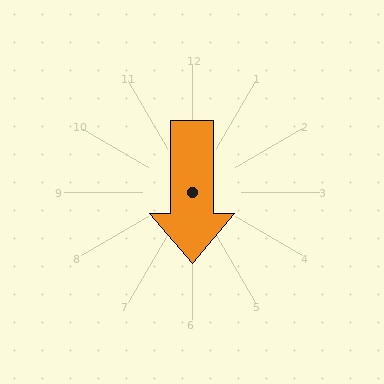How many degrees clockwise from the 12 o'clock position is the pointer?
Approximately 180 degrees.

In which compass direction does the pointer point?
South.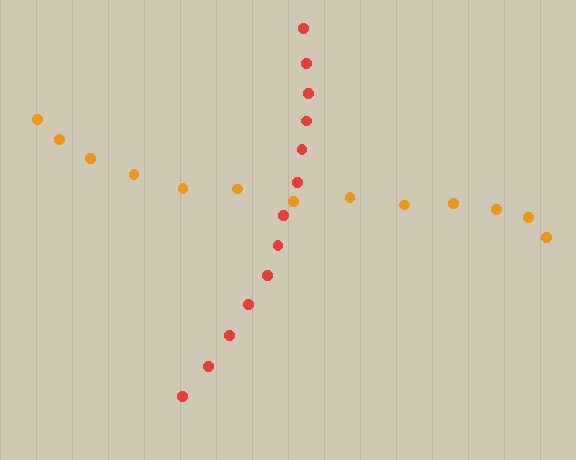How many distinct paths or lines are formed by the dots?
There are 2 distinct paths.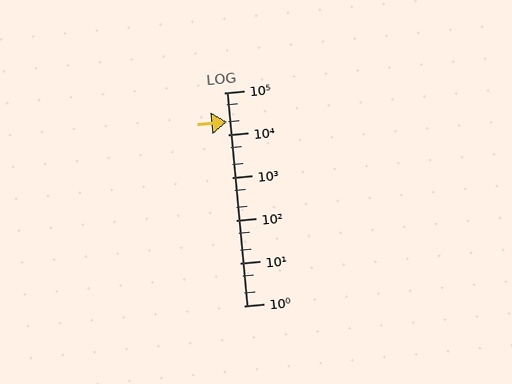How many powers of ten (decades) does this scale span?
The scale spans 5 decades, from 1 to 100000.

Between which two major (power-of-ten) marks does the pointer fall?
The pointer is between 10000 and 100000.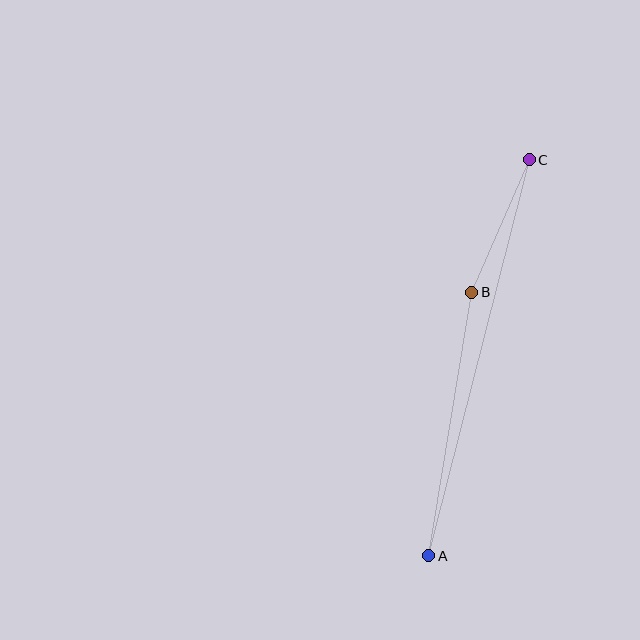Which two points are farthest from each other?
Points A and C are farthest from each other.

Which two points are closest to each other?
Points B and C are closest to each other.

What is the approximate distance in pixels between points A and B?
The distance between A and B is approximately 267 pixels.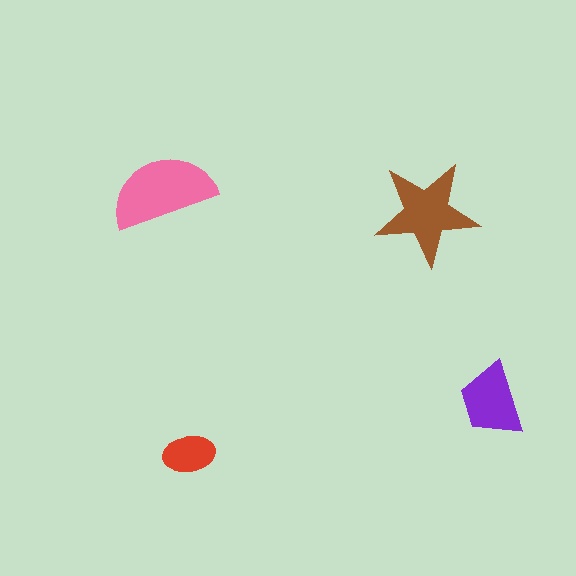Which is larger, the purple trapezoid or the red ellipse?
The purple trapezoid.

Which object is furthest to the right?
The purple trapezoid is rightmost.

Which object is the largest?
The pink semicircle.